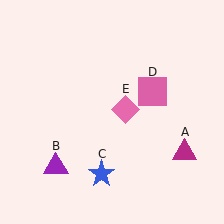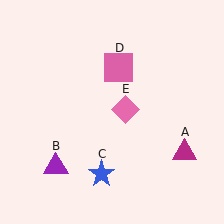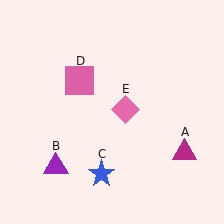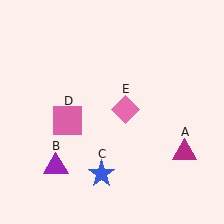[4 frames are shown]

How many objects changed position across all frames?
1 object changed position: pink square (object D).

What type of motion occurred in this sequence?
The pink square (object D) rotated counterclockwise around the center of the scene.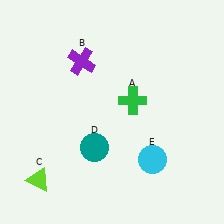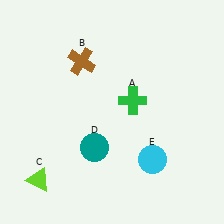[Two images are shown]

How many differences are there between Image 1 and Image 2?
There is 1 difference between the two images.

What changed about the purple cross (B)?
In Image 1, B is purple. In Image 2, it changed to brown.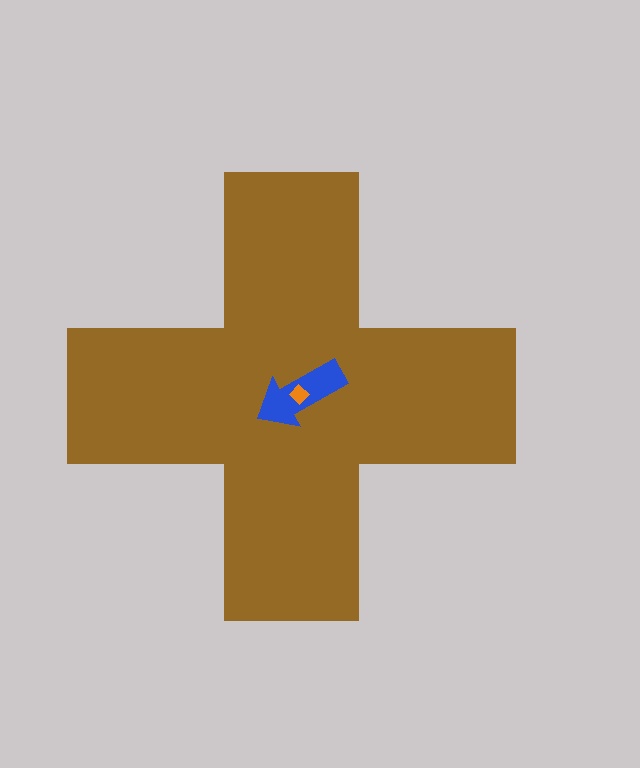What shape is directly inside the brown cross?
The blue arrow.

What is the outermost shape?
The brown cross.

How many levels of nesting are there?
3.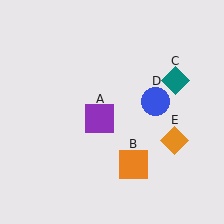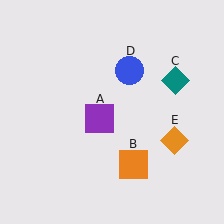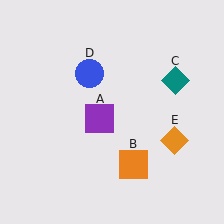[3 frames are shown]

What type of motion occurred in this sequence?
The blue circle (object D) rotated counterclockwise around the center of the scene.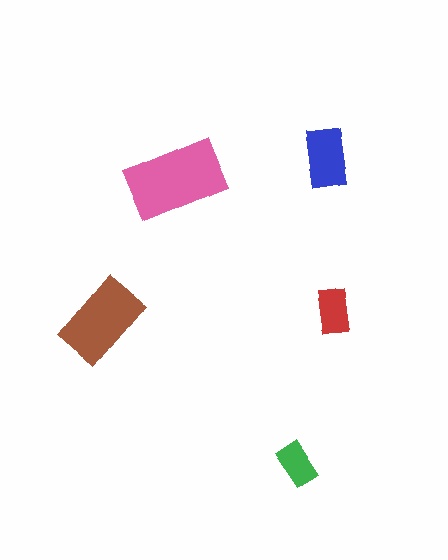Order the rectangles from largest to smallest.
the pink one, the brown one, the blue one, the red one, the green one.